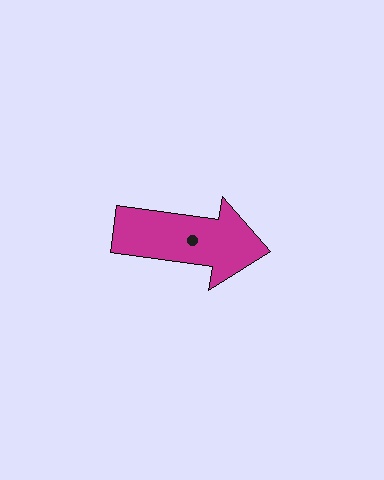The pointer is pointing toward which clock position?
Roughly 3 o'clock.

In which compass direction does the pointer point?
East.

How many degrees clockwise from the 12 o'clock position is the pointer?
Approximately 98 degrees.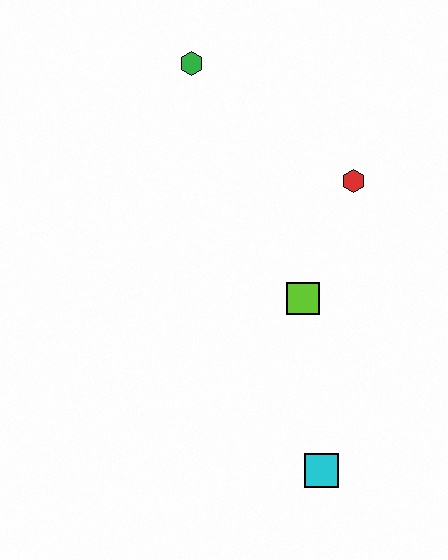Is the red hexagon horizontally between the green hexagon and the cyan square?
No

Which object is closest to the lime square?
The red hexagon is closest to the lime square.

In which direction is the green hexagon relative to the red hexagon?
The green hexagon is to the left of the red hexagon.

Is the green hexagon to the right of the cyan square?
No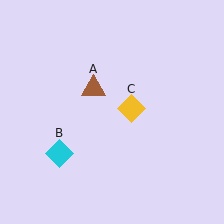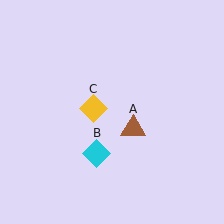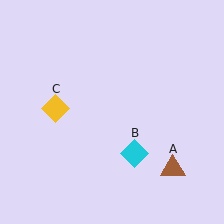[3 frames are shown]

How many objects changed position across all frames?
3 objects changed position: brown triangle (object A), cyan diamond (object B), yellow diamond (object C).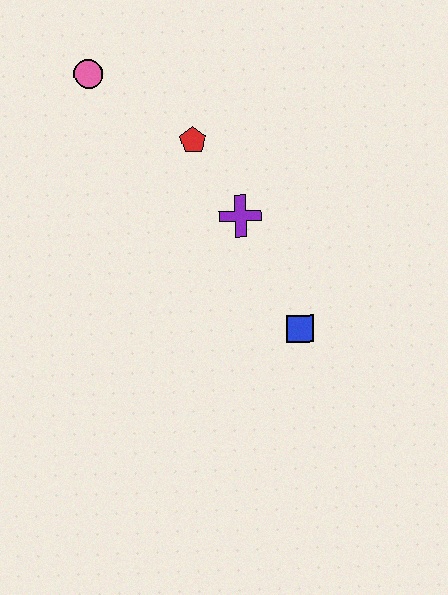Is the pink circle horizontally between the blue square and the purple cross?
No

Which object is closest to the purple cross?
The red pentagon is closest to the purple cross.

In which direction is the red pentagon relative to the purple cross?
The red pentagon is above the purple cross.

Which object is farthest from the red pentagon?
The blue square is farthest from the red pentagon.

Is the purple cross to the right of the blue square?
No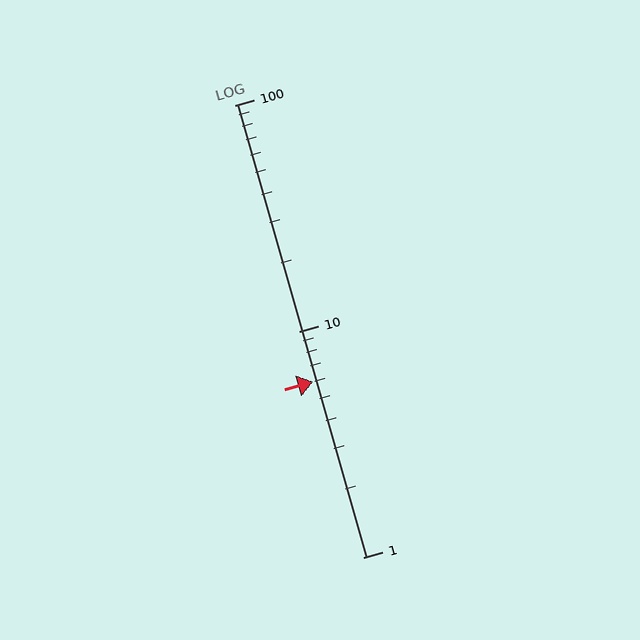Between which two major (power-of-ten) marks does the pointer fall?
The pointer is between 1 and 10.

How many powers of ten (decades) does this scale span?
The scale spans 2 decades, from 1 to 100.